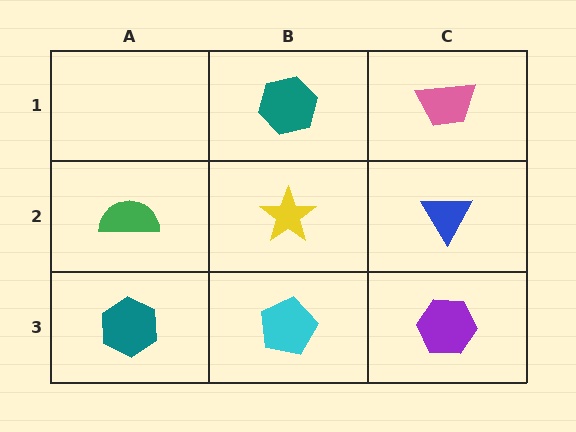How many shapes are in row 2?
3 shapes.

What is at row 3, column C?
A purple hexagon.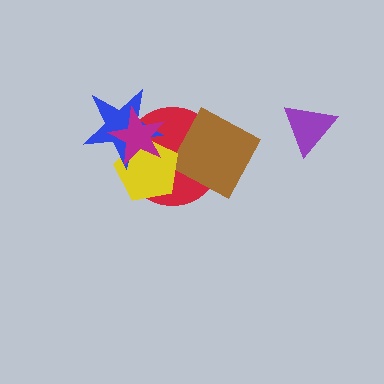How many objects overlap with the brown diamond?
2 objects overlap with the brown diamond.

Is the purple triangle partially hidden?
No, no other shape covers it.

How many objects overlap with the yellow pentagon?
4 objects overlap with the yellow pentagon.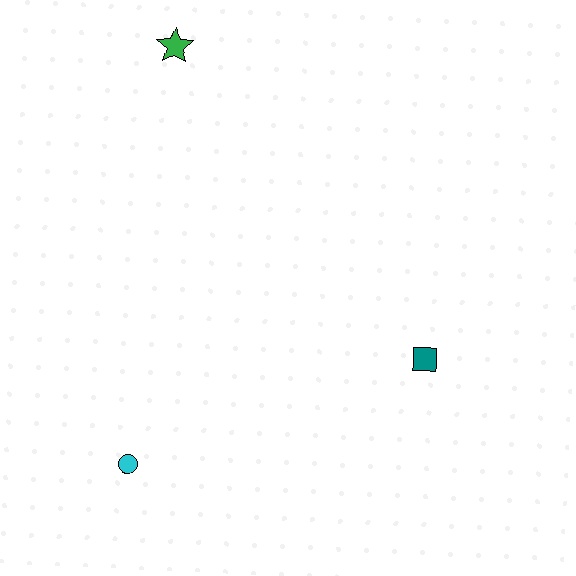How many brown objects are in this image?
There are no brown objects.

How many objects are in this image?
There are 3 objects.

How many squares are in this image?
There is 1 square.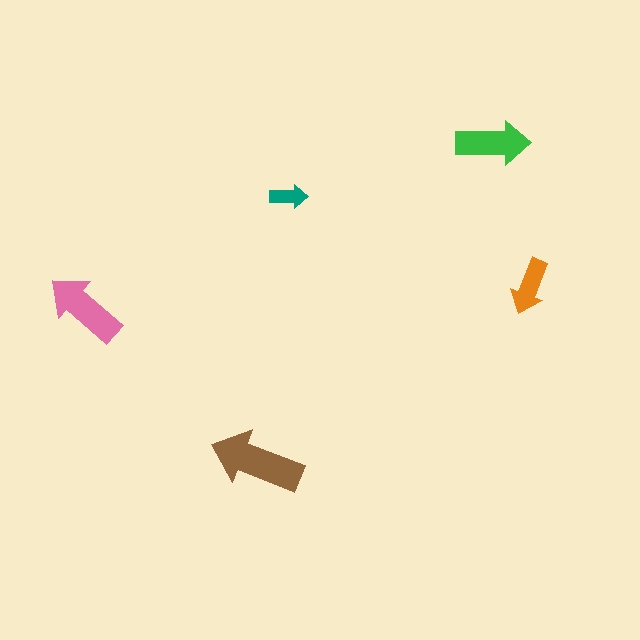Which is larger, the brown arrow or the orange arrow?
The brown one.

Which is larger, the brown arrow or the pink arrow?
The brown one.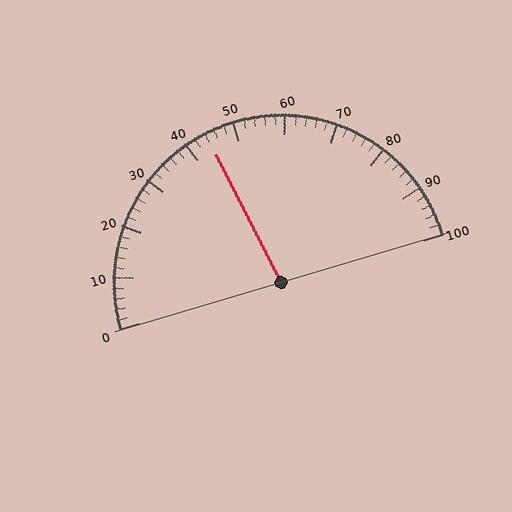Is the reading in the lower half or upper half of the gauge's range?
The reading is in the lower half of the range (0 to 100).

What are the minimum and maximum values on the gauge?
The gauge ranges from 0 to 100.